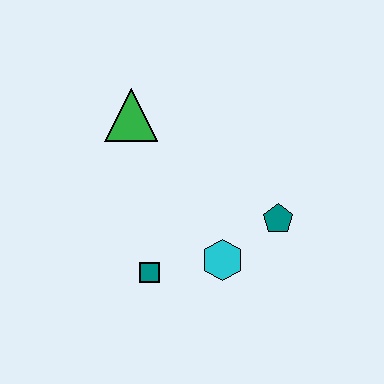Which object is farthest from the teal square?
The green triangle is farthest from the teal square.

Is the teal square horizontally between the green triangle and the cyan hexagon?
Yes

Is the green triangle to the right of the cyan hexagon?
No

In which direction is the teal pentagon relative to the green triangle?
The teal pentagon is to the right of the green triangle.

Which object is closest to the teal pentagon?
The cyan hexagon is closest to the teal pentagon.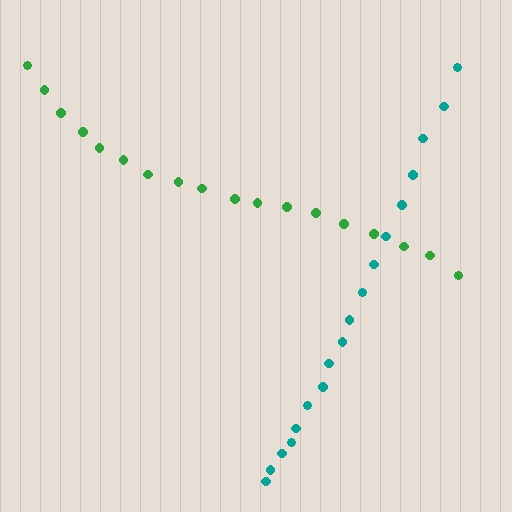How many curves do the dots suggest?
There are 2 distinct paths.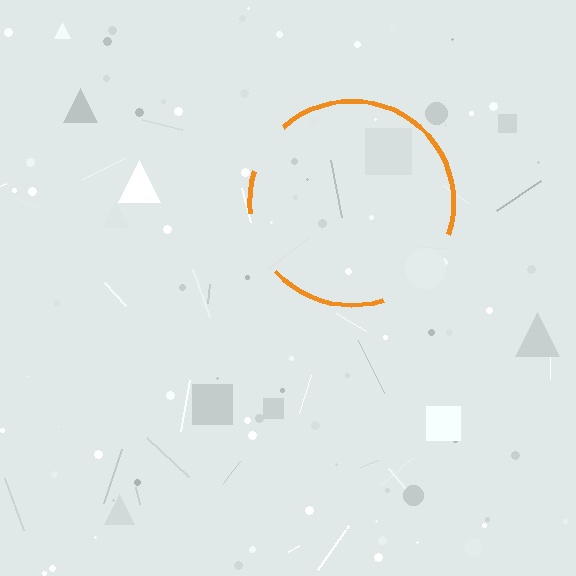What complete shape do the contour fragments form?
The contour fragments form a circle.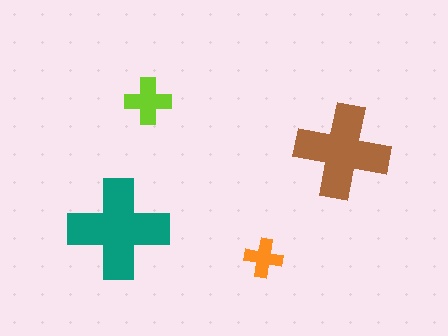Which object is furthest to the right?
The brown cross is rightmost.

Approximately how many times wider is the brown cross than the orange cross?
About 2.5 times wider.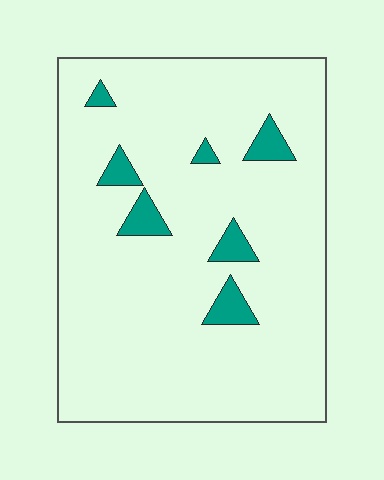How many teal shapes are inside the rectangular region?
7.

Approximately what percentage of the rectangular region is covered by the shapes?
Approximately 10%.